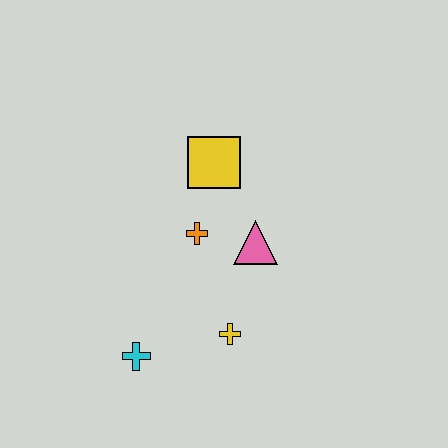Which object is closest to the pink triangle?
The orange cross is closest to the pink triangle.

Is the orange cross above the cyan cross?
Yes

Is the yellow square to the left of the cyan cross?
No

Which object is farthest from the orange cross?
The cyan cross is farthest from the orange cross.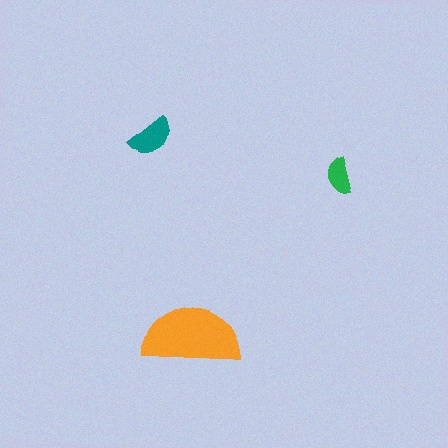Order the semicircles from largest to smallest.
the orange one, the teal one, the green one.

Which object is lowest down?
The orange semicircle is bottommost.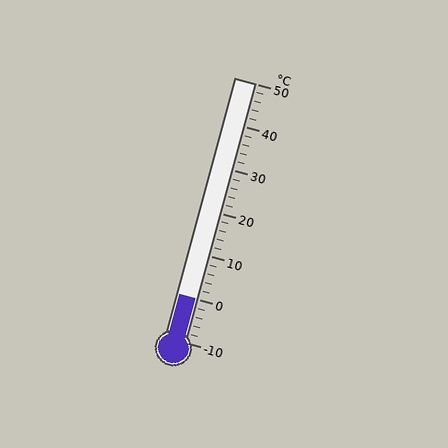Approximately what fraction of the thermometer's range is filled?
The thermometer is filled to approximately 15% of its range.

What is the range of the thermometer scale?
The thermometer scale ranges from -10°C to 50°C.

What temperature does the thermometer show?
The thermometer shows approximately 0°C.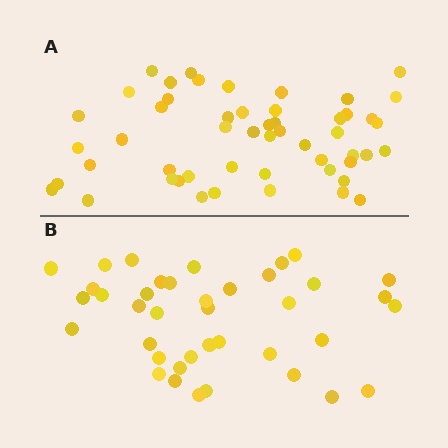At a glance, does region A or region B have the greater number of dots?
Region A (the top region) has more dots.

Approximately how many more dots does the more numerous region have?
Region A has approximately 15 more dots than region B.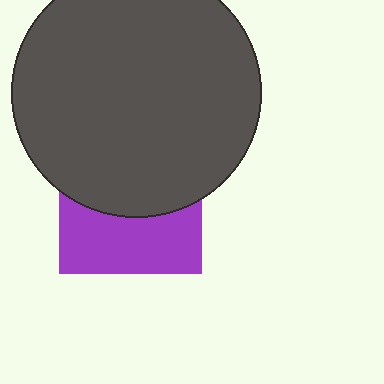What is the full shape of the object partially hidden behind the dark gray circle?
The partially hidden object is a purple square.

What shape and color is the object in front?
The object in front is a dark gray circle.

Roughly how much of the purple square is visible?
A small part of it is visible (roughly 44%).